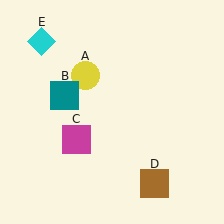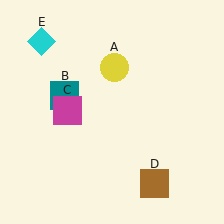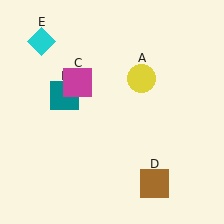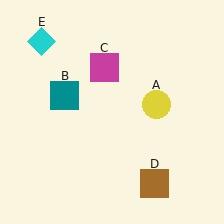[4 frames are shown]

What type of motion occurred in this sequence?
The yellow circle (object A), magenta square (object C) rotated clockwise around the center of the scene.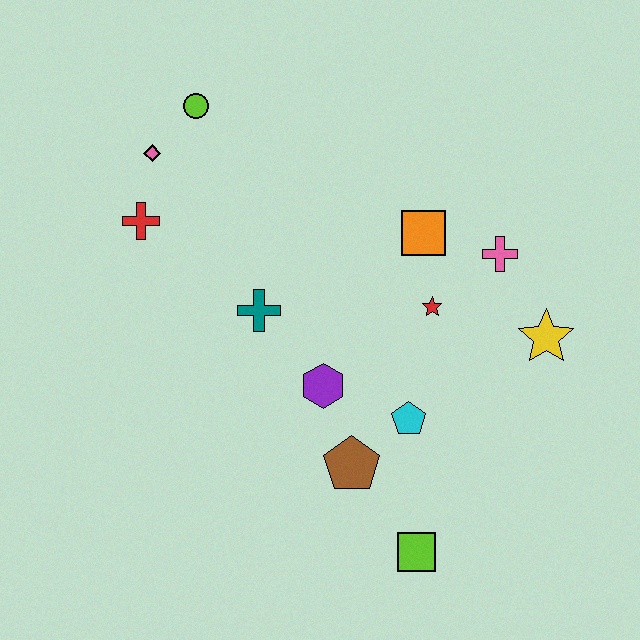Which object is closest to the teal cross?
The purple hexagon is closest to the teal cross.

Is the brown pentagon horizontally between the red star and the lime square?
No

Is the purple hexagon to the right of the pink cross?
No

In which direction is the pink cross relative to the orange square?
The pink cross is to the right of the orange square.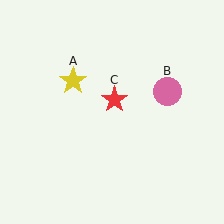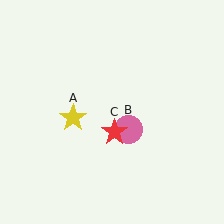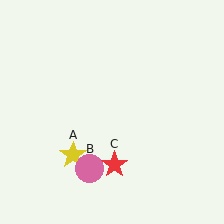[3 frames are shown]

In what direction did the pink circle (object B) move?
The pink circle (object B) moved down and to the left.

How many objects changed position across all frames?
3 objects changed position: yellow star (object A), pink circle (object B), red star (object C).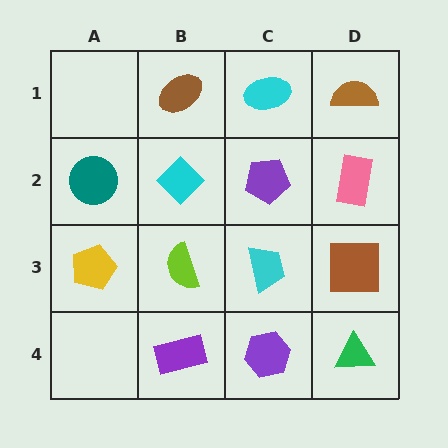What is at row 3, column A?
A yellow pentagon.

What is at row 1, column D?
A brown semicircle.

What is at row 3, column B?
A lime semicircle.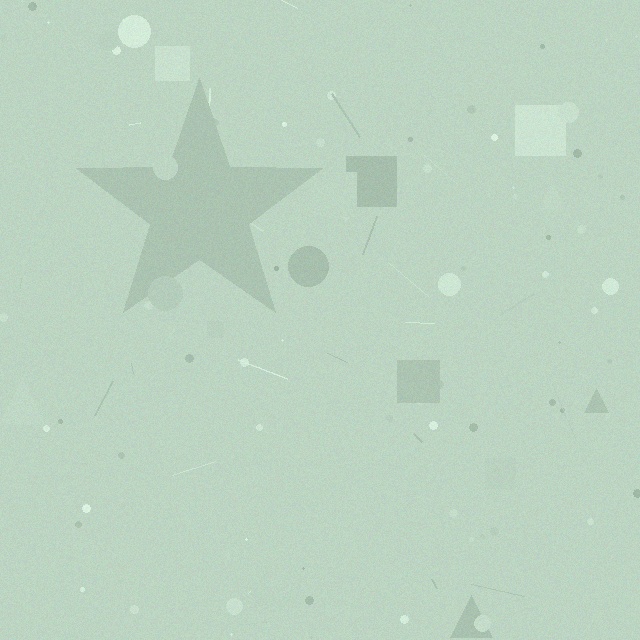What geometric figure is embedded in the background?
A star is embedded in the background.